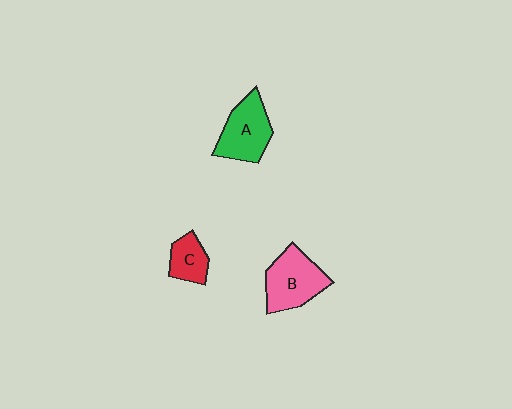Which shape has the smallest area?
Shape C (red).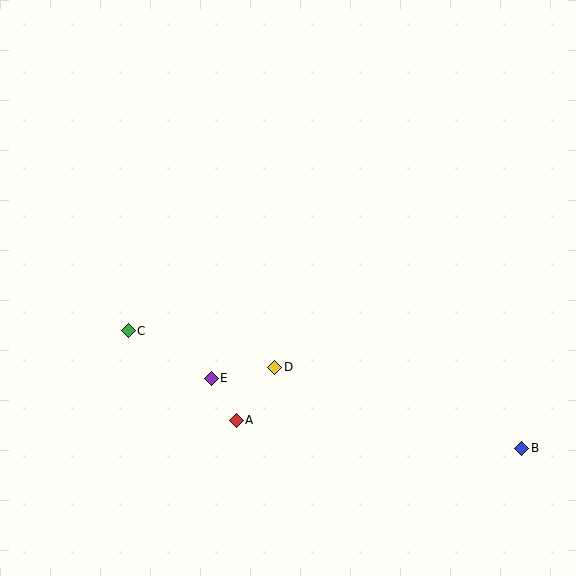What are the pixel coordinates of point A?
Point A is at (236, 420).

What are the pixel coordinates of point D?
Point D is at (275, 367).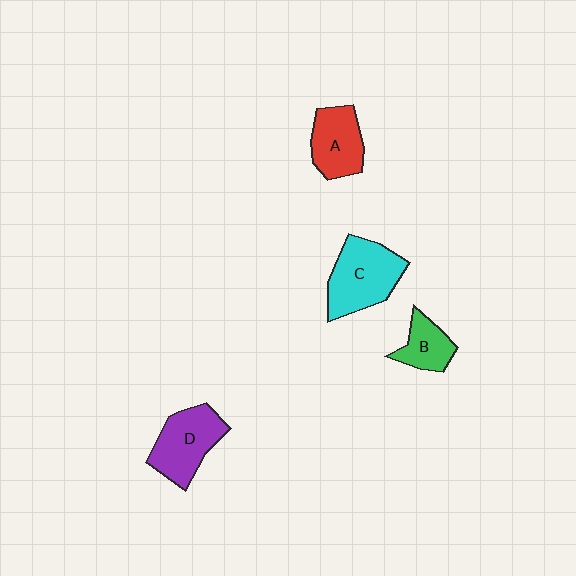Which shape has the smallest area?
Shape B (green).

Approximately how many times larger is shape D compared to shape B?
Approximately 1.7 times.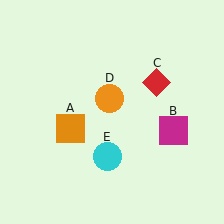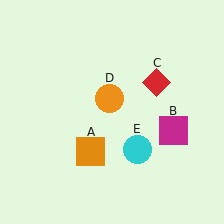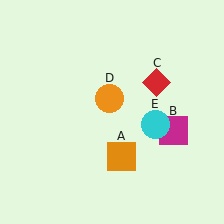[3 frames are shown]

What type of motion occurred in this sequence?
The orange square (object A), cyan circle (object E) rotated counterclockwise around the center of the scene.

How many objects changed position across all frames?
2 objects changed position: orange square (object A), cyan circle (object E).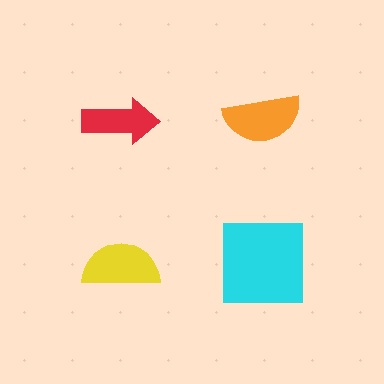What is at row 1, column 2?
An orange semicircle.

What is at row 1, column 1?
A red arrow.